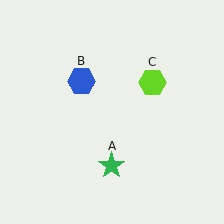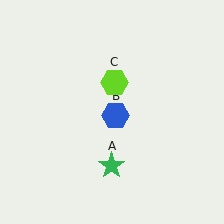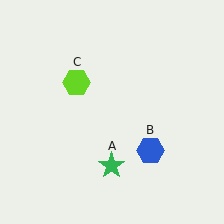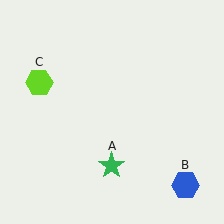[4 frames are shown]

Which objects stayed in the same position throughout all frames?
Green star (object A) remained stationary.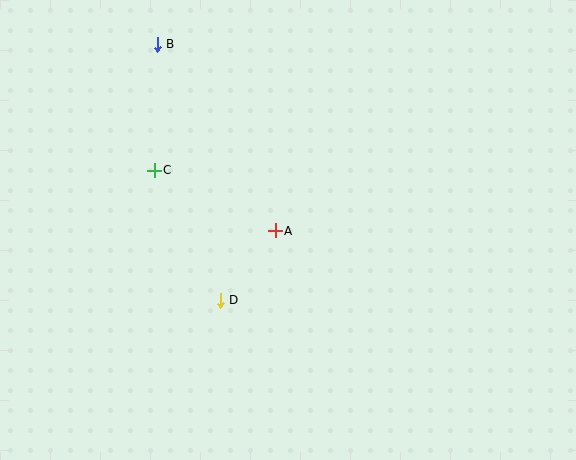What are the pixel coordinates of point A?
Point A is at (275, 231).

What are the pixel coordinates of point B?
Point B is at (157, 44).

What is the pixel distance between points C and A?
The distance between C and A is 135 pixels.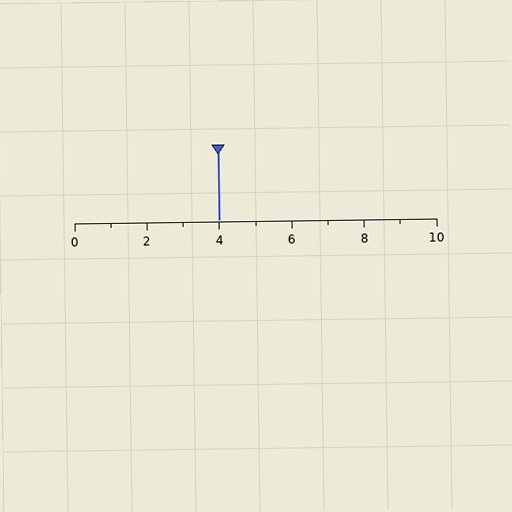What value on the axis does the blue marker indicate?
The marker indicates approximately 4.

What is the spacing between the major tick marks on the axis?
The major ticks are spaced 2 apart.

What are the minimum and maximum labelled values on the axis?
The axis runs from 0 to 10.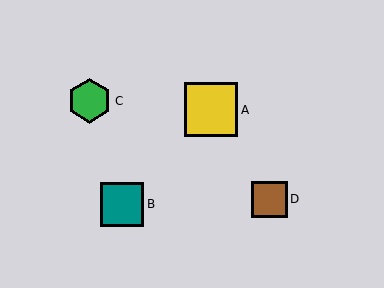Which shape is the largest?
The yellow square (labeled A) is the largest.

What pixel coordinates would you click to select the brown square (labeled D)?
Click at (269, 199) to select the brown square D.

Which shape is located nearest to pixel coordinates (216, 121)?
The yellow square (labeled A) at (211, 110) is nearest to that location.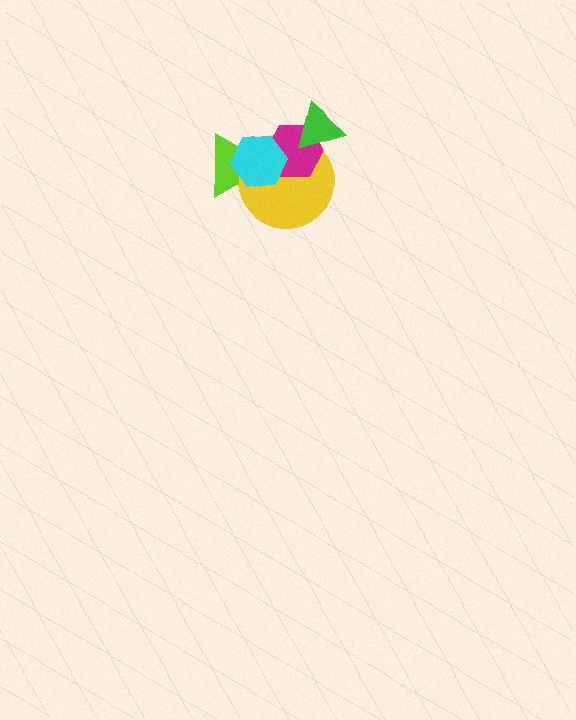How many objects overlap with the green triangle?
2 objects overlap with the green triangle.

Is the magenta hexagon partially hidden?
Yes, it is partially covered by another shape.